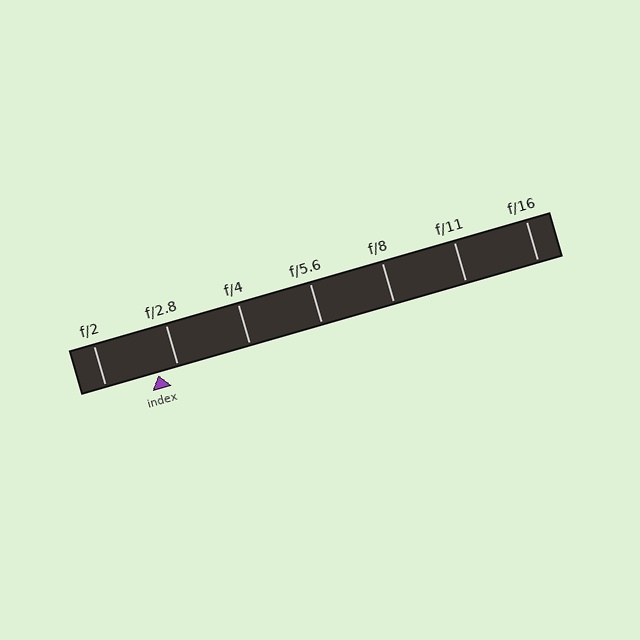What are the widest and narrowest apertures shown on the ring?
The widest aperture shown is f/2 and the narrowest is f/16.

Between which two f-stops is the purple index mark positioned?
The index mark is between f/2 and f/2.8.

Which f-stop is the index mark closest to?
The index mark is closest to f/2.8.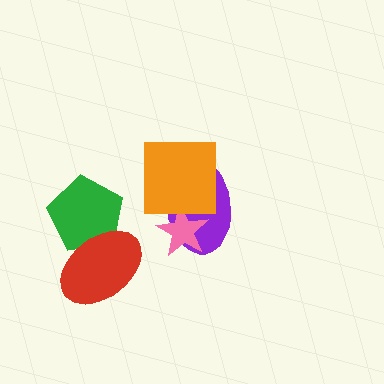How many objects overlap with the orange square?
2 objects overlap with the orange square.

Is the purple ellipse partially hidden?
Yes, it is partially covered by another shape.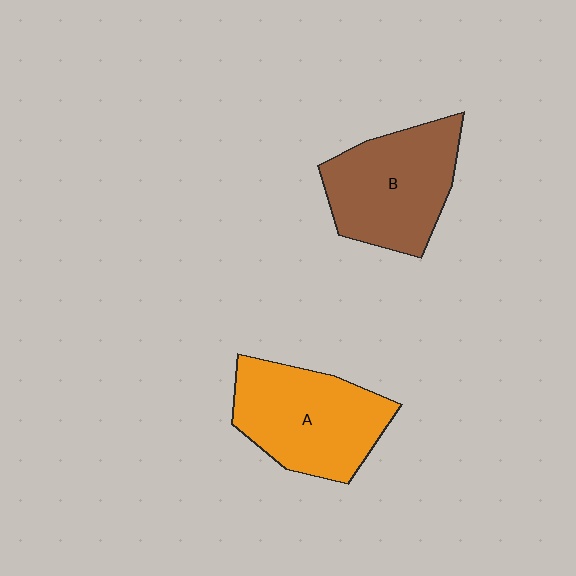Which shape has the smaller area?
Shape B (brown).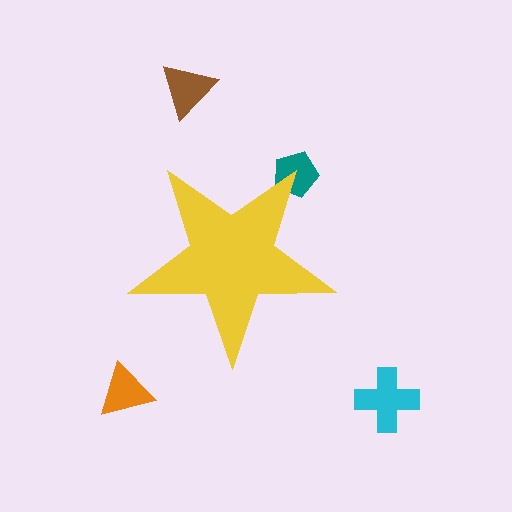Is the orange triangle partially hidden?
No, the orange triangle is fully visible.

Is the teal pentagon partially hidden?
Yes, the teal pentagon is partially hidden behind the yellow star.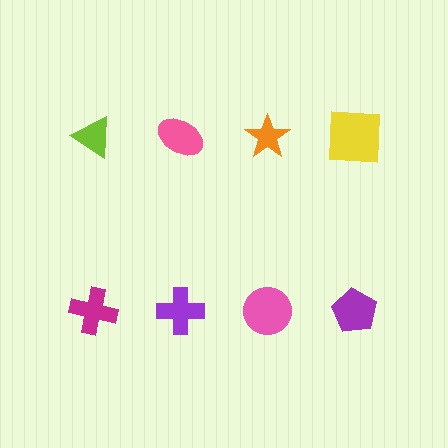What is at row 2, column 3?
A pink circle.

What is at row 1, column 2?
A pink ellipse.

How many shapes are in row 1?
4 shapes.